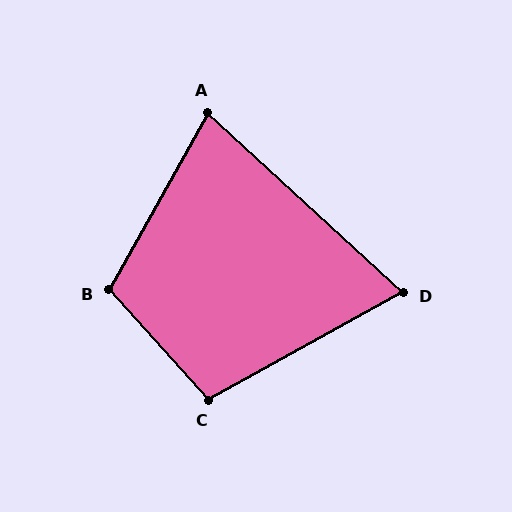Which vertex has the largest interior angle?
B, at approximately 108 degrees.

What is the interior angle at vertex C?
Approximately 103 degrees (obtuse).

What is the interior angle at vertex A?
Approximately 77 degrees (acute).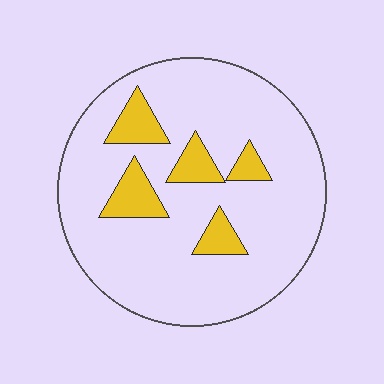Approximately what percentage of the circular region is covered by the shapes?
Approximately 15%.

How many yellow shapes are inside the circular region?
5.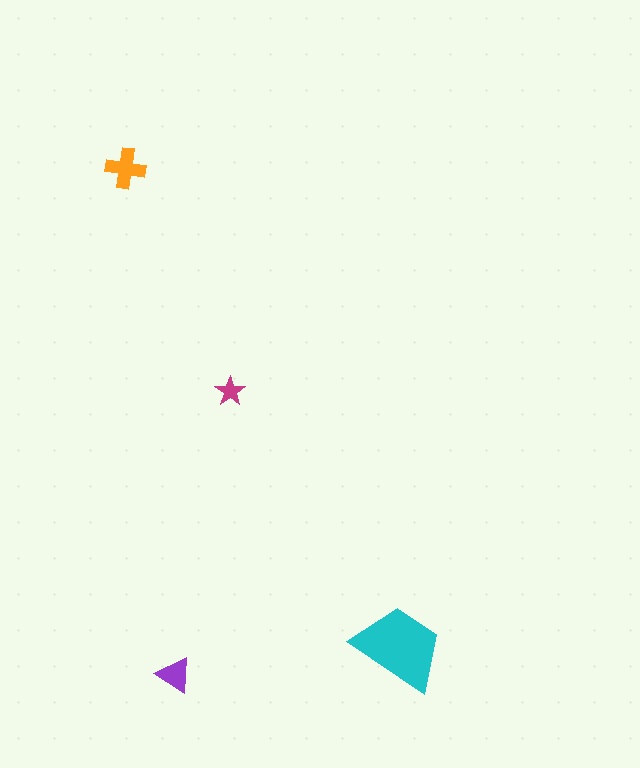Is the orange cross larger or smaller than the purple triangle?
Larger.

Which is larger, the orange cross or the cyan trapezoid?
The cyan trapezoid.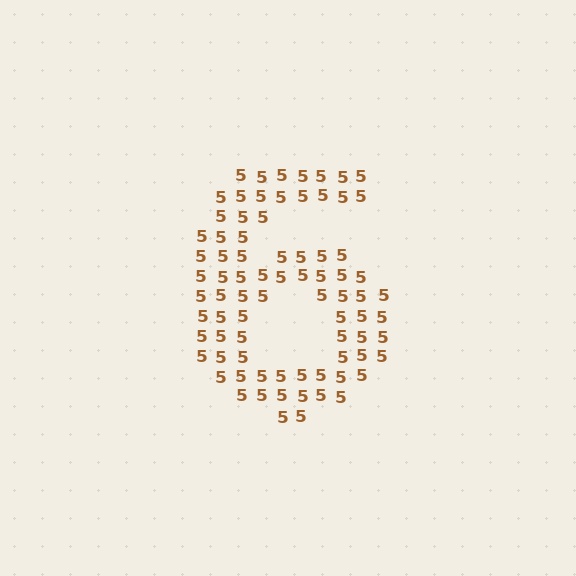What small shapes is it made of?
It is made of small digit 5's.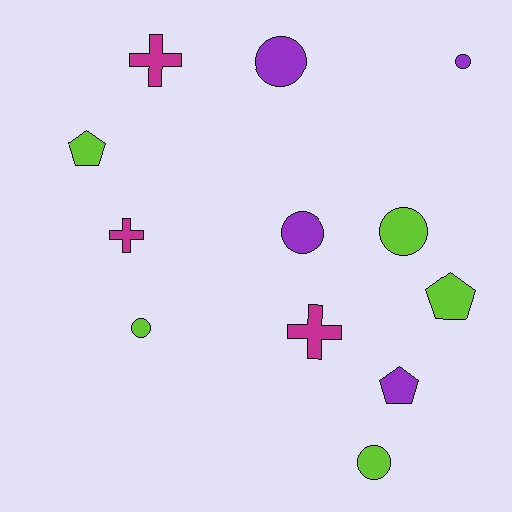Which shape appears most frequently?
Circle, with 6 objects.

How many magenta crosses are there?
There are 3 magenta crosses.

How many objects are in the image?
There are 12 objects.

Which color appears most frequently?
Lime, with 5 objects.